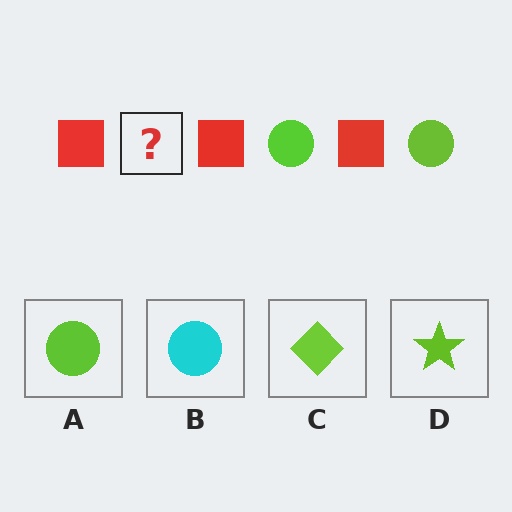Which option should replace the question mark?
Option A.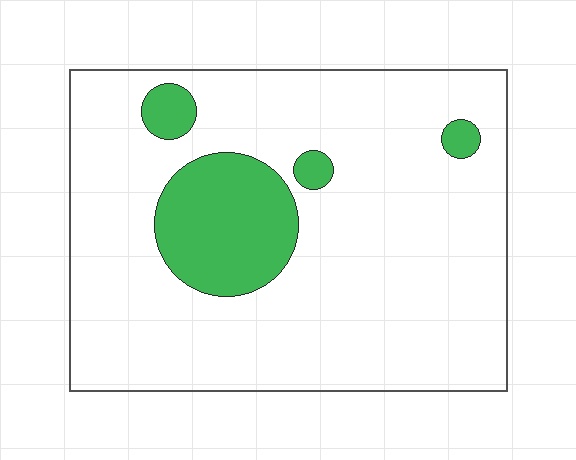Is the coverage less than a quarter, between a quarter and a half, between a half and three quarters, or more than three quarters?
Less than a quarter.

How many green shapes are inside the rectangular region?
4.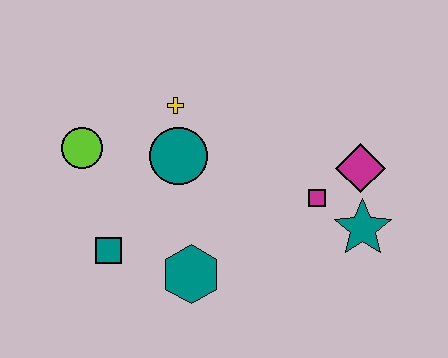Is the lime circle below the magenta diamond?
No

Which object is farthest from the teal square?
The magenta diamond is farthest from the teal square.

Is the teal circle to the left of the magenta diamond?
Yes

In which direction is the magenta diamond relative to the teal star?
The magenta diamond is above the teal star.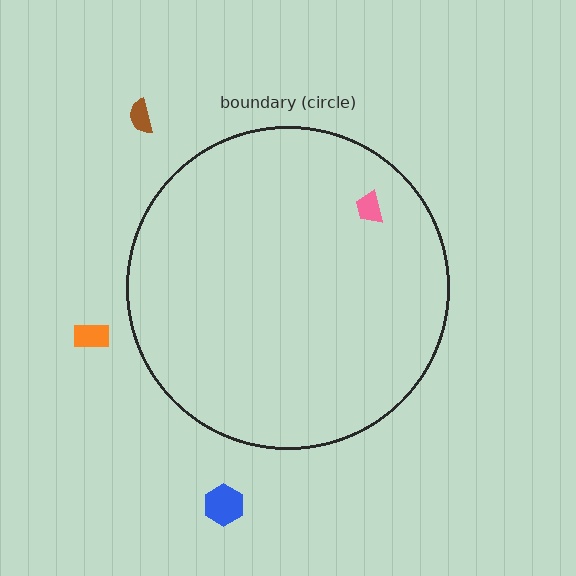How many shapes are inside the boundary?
1 inside, 3 outside.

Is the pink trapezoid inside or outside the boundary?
Inside.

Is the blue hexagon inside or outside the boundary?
Outside.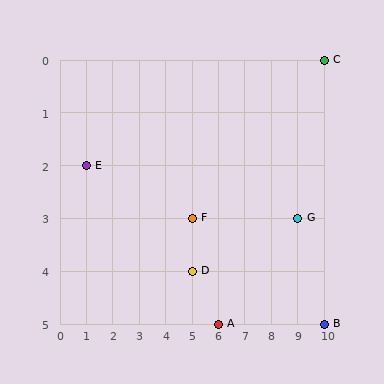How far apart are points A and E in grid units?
Points A and E are 5 columns and 3 rows apart (about 5.8 grid units diagonally).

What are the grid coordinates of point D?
Point D is at grid coordinates (5, 4).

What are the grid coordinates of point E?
Point E is at grid coordinates (1, 2).